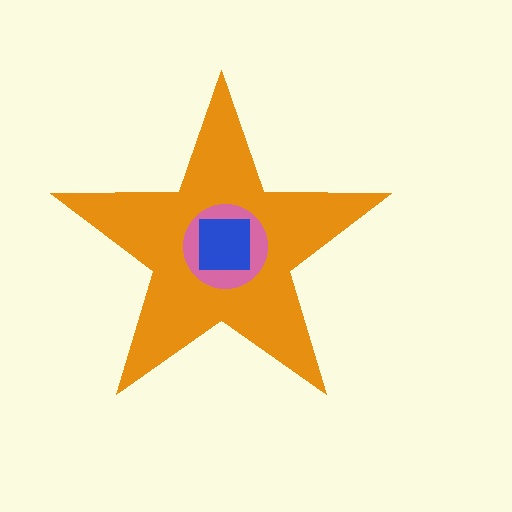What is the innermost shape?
The blue square.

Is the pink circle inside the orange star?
Yes.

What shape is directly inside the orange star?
The pink circle.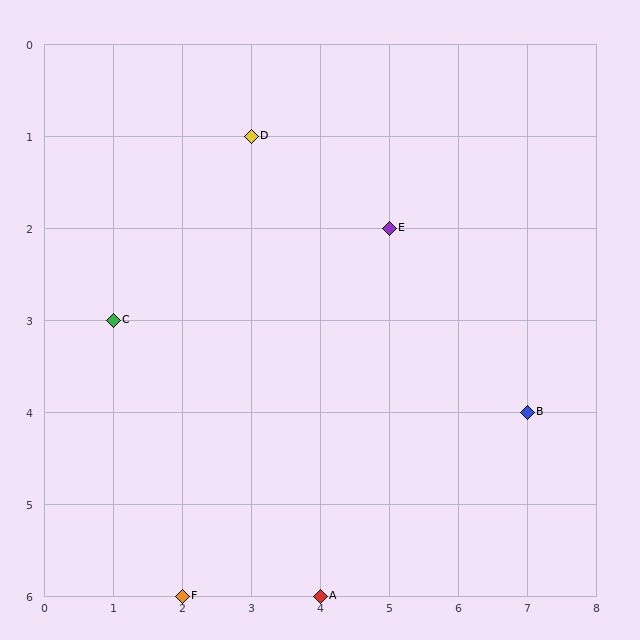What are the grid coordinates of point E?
Point E is at grid coordinates (5, 2).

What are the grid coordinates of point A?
Point A is at grid coordinates (4, 6).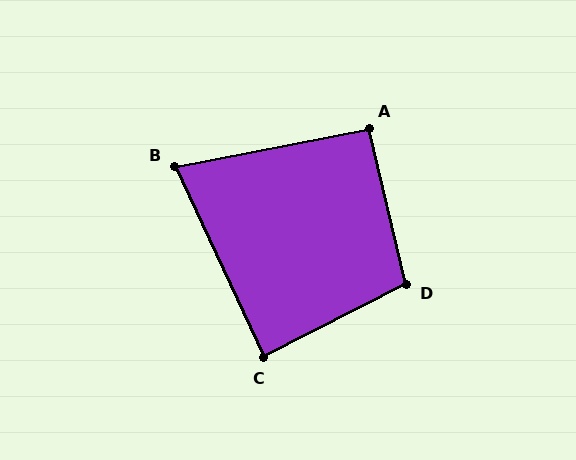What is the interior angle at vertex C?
Approximately 88 degrees (approximately right).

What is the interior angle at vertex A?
Approximately 92 degrees (approximately right).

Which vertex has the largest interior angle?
D, at approximately 104 degrees.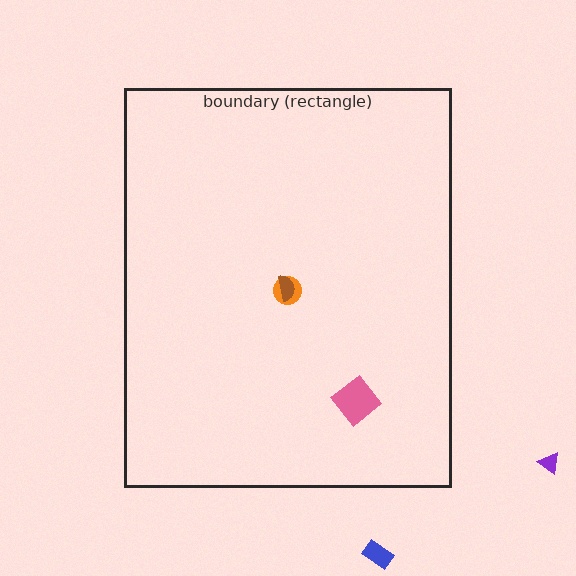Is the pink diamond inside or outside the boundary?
Inside.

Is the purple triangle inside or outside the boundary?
Outside.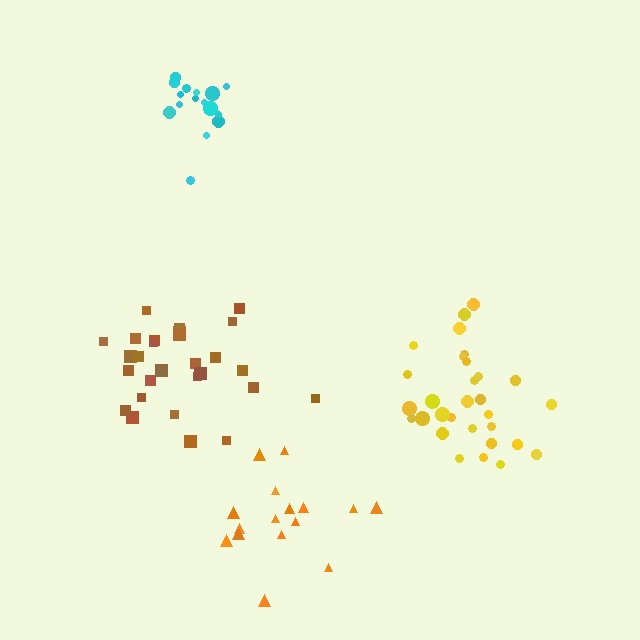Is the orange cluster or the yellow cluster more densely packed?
Yellow.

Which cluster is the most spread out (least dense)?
Brown.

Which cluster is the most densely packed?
Cyan.